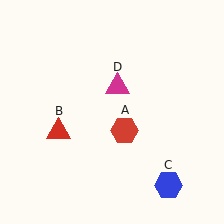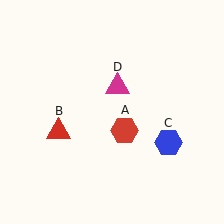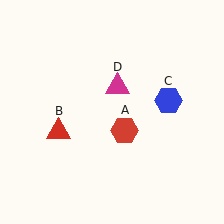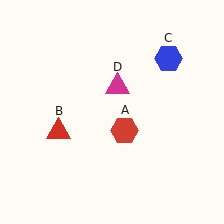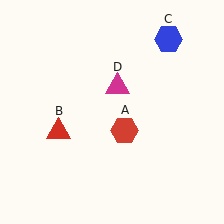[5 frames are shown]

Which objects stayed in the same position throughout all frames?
Red hexagon (object A) and red triangle (object B) and magenta triangle (object D) remained stationary.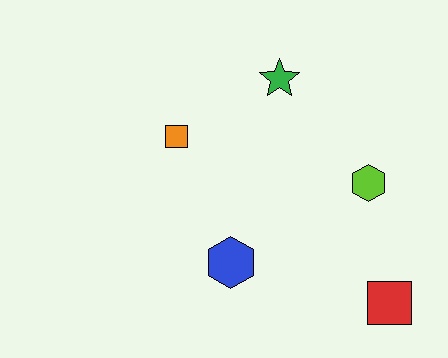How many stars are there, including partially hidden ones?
There is 1 star.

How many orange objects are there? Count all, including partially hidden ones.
There is 1 orange object.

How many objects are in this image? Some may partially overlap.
There are 5 objects.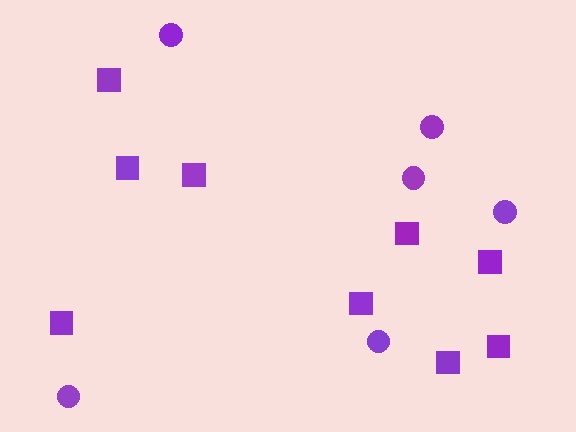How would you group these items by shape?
There are 2 groups: one group of circles (6) and one group of squares (9).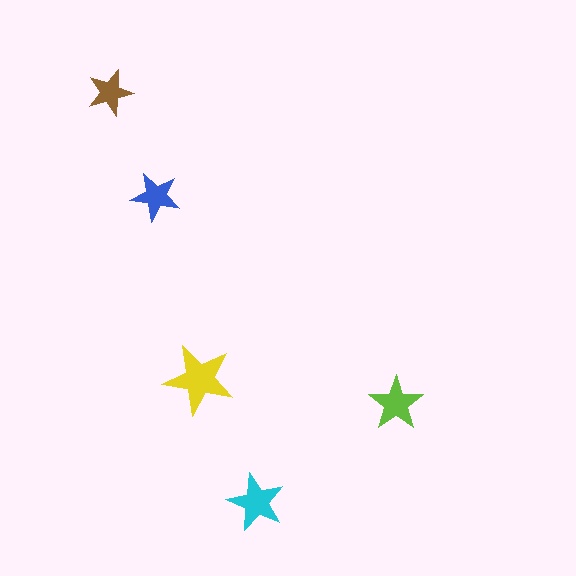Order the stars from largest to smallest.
the yellow one, the cyan one, the lime one, the blue one, the brown one.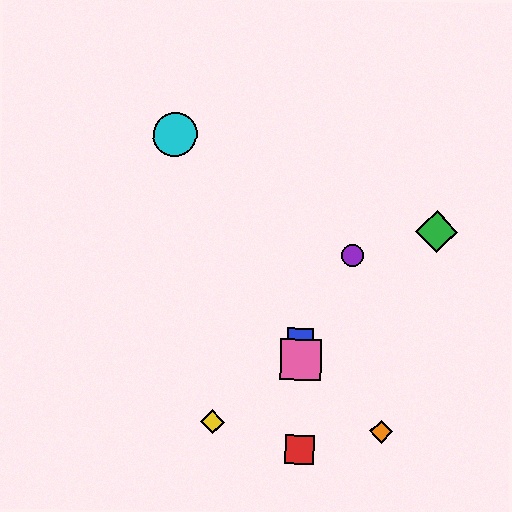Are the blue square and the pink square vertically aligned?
Yes, both are at x≈301.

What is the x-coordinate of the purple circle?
The purple circle is at x≈353.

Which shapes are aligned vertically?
The red square, the blue square, the pink square are aligned vertically.